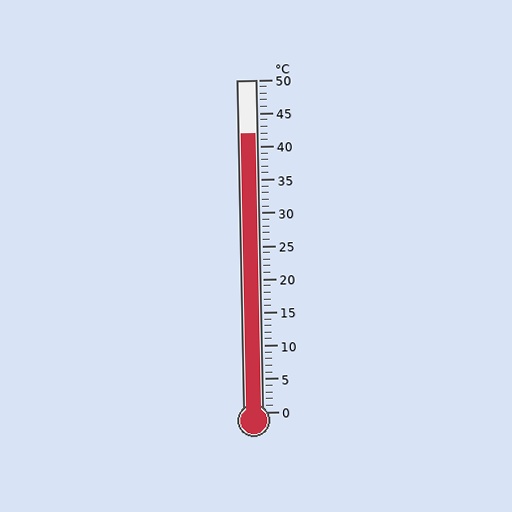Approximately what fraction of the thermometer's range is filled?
The thermometer is filled to approximately 85% of its range.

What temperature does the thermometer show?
The thermometer shows approximately 42°C.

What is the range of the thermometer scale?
The thermometer scale ranges from 0°C to 50°C.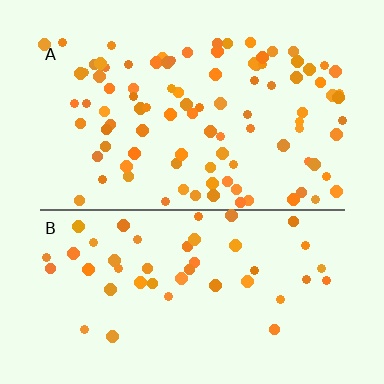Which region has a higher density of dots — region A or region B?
A (the top).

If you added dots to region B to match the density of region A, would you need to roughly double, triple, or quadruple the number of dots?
Approximately double.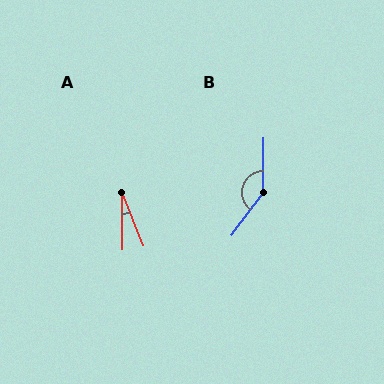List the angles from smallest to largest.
A (22°), B (144°).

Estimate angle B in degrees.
Approximately 144 degrees.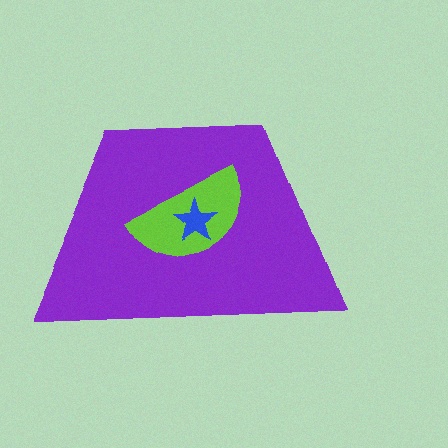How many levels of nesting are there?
3.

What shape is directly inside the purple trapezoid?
The lime semicircle.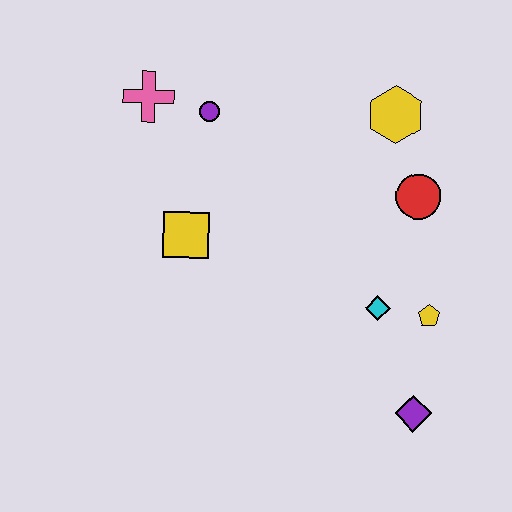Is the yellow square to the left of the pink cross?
No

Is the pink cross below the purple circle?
No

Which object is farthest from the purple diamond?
The pink cross is farthest from the purple diamond.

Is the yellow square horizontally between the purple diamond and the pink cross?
Yes